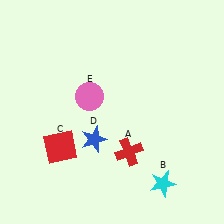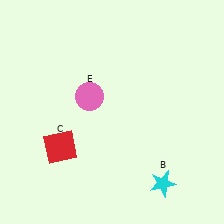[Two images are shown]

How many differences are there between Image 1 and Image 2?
There are 2 differences between the two images.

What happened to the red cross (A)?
The red cross (A) was removed in Image 2. It was in the bottom-right area of Image 1.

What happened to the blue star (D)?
The blue star (D) was removed in Image 2. It was in the bottom-left area of Image 1.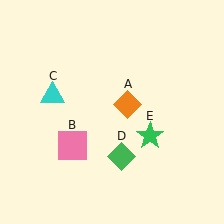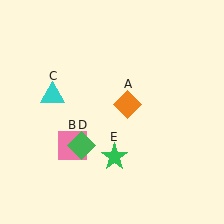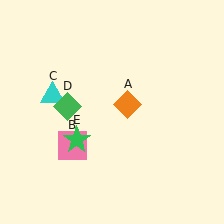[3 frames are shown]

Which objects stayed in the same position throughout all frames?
Orange diamond (object A) and pink square (object B) and cyan triangle (object C) remained stationary.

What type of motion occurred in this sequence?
The green diamond (object D), green star (object E) rotated clockwise around the center of the scene.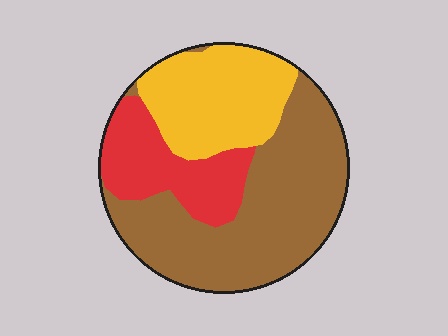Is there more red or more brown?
Brown.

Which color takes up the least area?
Red, at roughly 20%.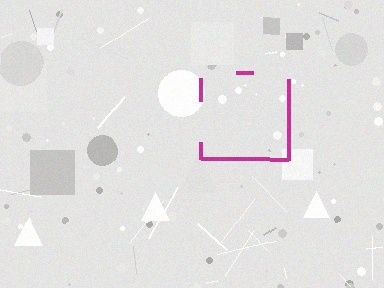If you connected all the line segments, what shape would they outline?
They would outline a square.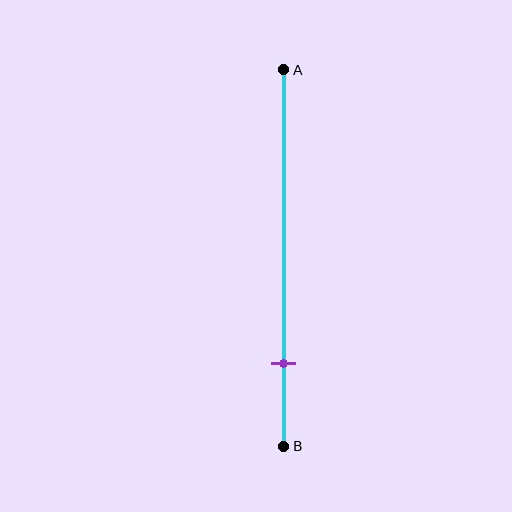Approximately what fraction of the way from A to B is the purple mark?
The purple mark is approximately 80% of the way from A to B.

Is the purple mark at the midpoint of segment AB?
No, the mark is at about 80% from A, not at the 50% midpoint.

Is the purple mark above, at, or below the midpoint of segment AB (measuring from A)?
The purple mark is below the midpoint of segment AB.